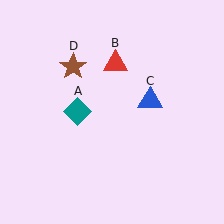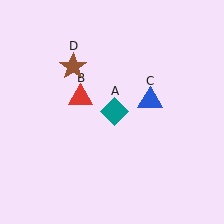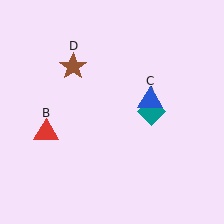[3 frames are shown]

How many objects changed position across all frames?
2 objects changed position: teal diamond (object A), red triangle (object B).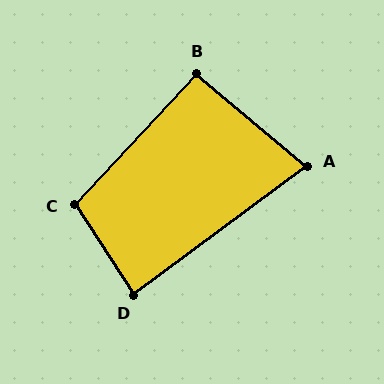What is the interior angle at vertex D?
Approximately 87 degrees (approximately right).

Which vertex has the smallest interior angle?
A, at approximately 76 degrees.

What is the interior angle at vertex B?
Approximately 93 degrees (approximately right).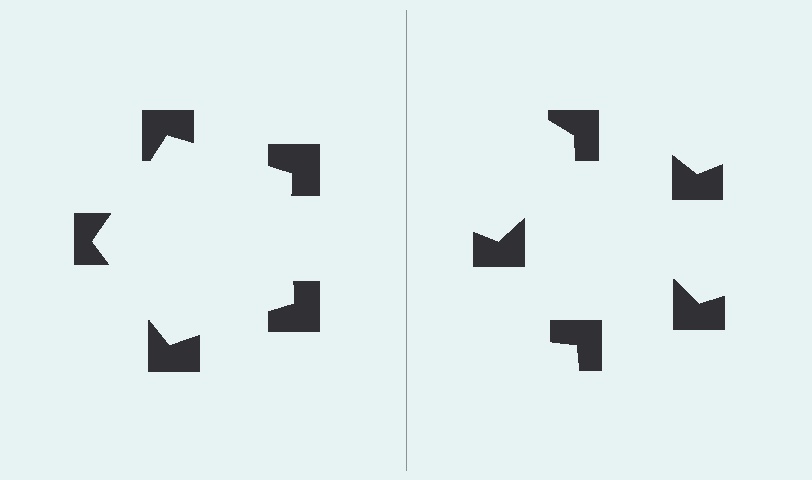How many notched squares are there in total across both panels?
10 — 5 on each side.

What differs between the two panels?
The notched squares are positioned identically on both sides; only the wedge orientations differ. On the left they align to a pentagon; on the right they are misaligned.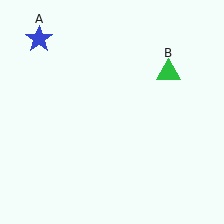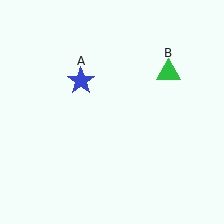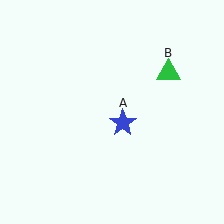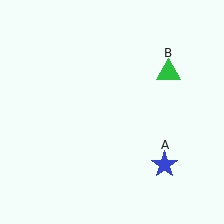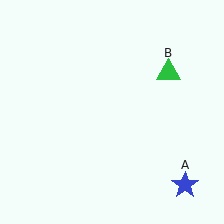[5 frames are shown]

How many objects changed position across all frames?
1 object changed position: blue star (object A).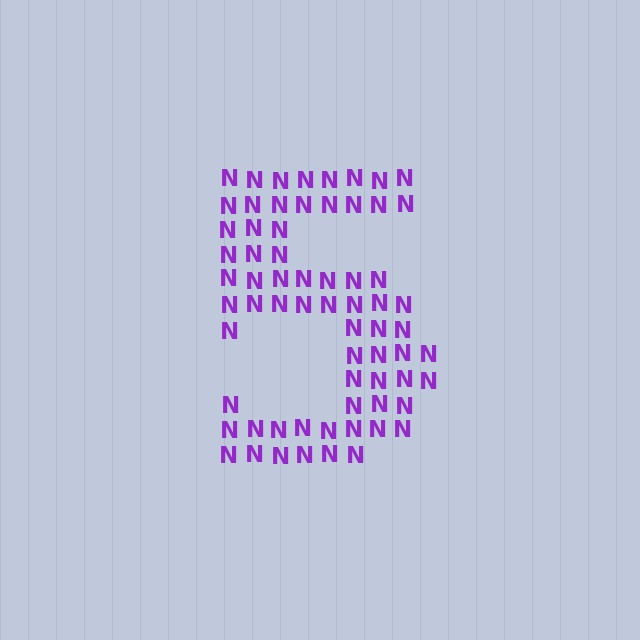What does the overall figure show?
The overall figure shows the digit 5.